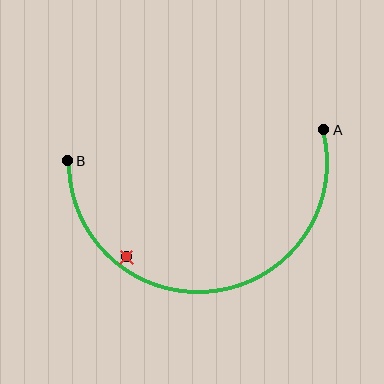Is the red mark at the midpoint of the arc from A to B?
No — the red mark does not lie on the arc at all. It sits slightly inside the curve.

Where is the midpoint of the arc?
The arc midpoint is the point on the curve farthest from the straight line joining A and B. It sits below that line.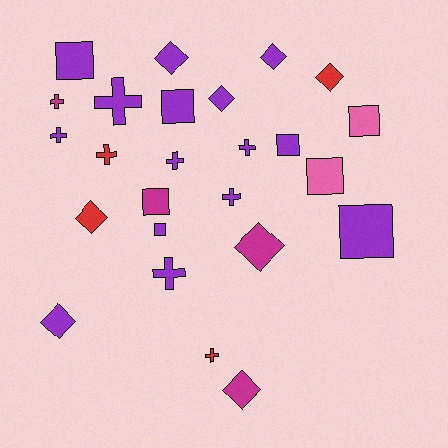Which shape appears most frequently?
Cross, with 9 objects.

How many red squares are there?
There are no red squares.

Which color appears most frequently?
Purple, with 15 objects.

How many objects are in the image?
There are 25 objects.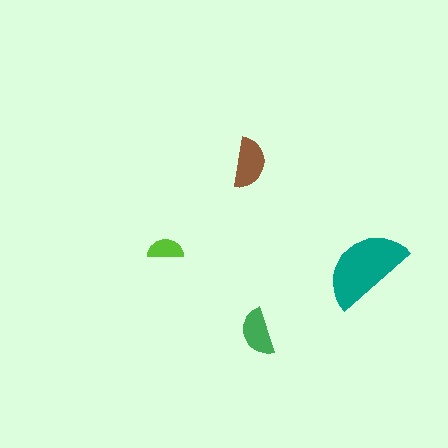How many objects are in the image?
There are 4 objects in the image.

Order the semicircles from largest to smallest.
the teal one, the brown one, the green one, the lime one.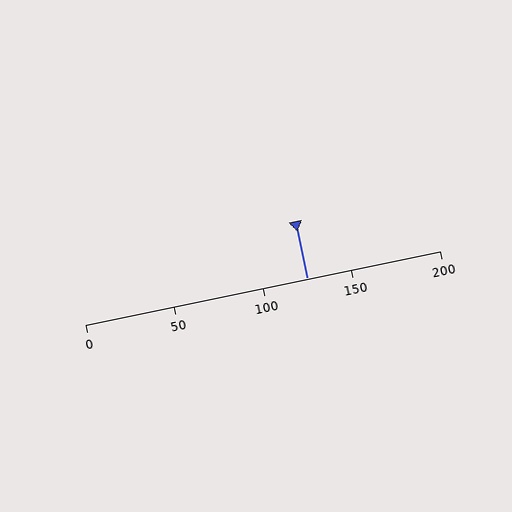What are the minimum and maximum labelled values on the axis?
The axis runs from 0 to 200.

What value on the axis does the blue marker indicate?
The marker indicates approximately 125.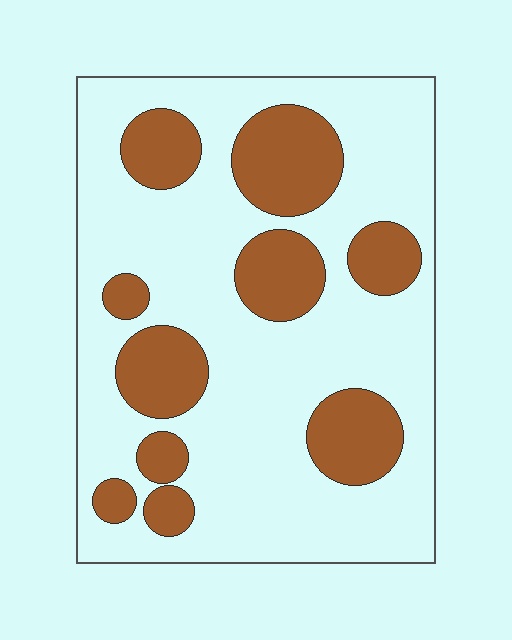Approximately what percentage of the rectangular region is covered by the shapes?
Approximately 30%.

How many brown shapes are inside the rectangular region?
10.